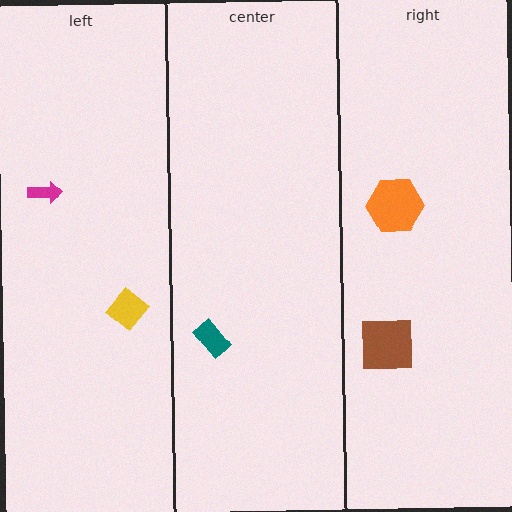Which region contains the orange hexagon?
The right region.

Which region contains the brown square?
The right region.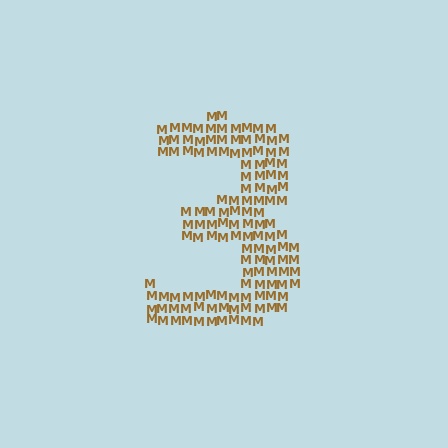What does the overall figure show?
The overall figure shows the digit 3.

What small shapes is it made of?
It is made of small letter M's.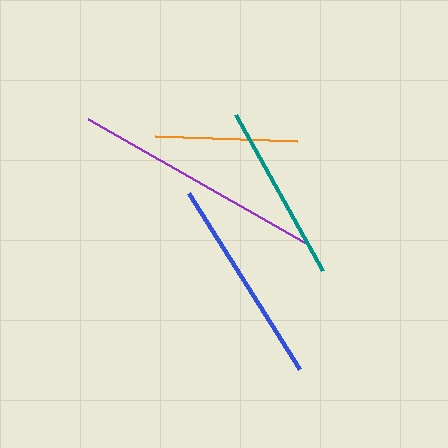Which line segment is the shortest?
The orange line is the shortest at approximately 142 pixels.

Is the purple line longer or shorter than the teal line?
The purple line is longer than the teal line.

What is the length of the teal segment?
The teal segment is approximately 178 pixels long.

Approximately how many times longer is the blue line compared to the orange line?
The blue line is approximately 1.5 times the length of the orange line.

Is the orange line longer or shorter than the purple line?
The purple line is longer than the orange line.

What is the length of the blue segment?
The blue segment is approximately 208 pixels long.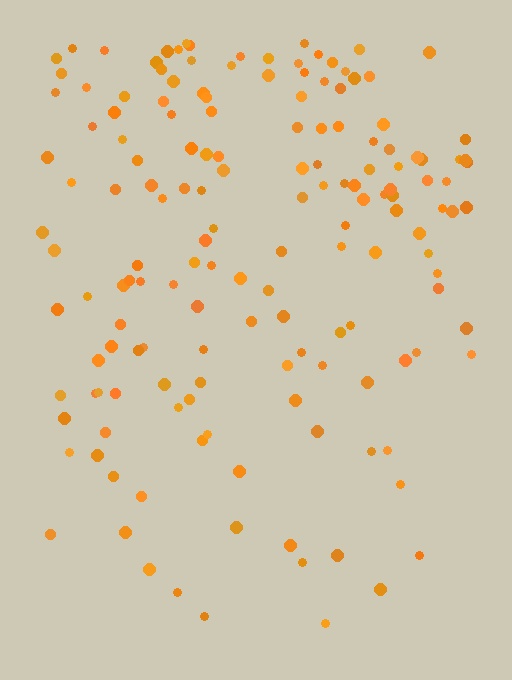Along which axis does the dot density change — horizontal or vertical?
Vertical.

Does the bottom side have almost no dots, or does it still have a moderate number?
Still a moderate number, just noticeably fewer than the top.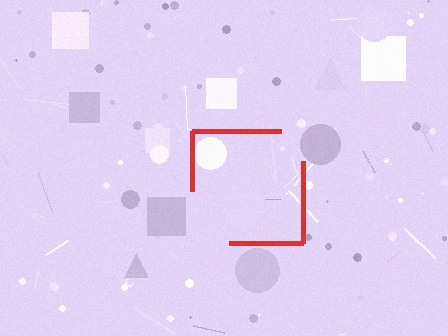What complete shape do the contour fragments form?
The contour fragments form a square.